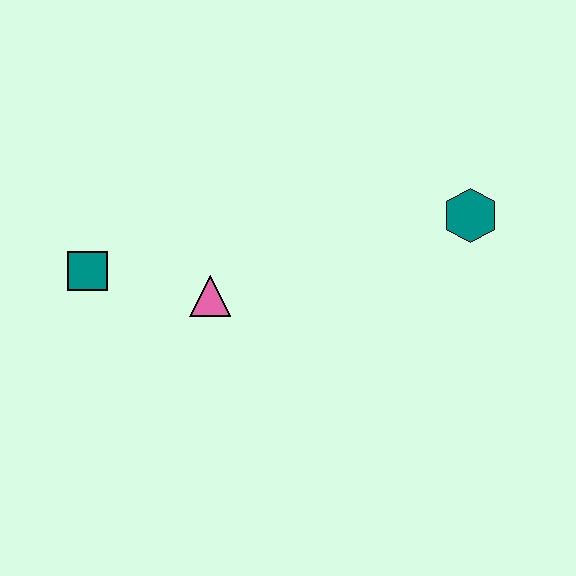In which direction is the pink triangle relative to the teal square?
The pink triangle is to the right of the teal square.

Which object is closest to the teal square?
The pink triangle is closest to the teal square.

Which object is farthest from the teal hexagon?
The teal square is farthest from the teal hexagon.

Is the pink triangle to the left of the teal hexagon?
Yes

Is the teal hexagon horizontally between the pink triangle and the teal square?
No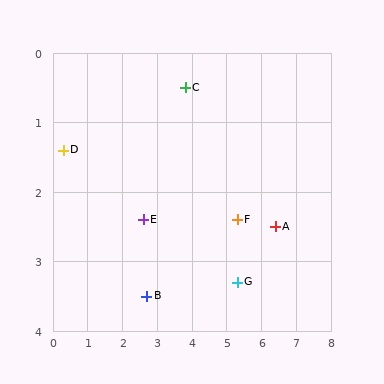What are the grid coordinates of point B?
Point B is at approximately (2.7, 3.5).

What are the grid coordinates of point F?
Point F is at approximately (5.3, 2.4).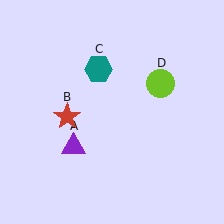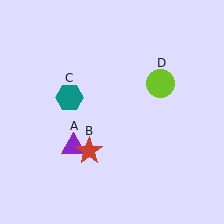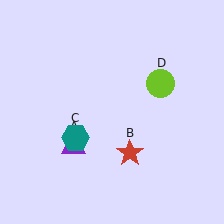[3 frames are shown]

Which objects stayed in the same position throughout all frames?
Purple triangle (object A) and lime circle (object D) remained stationary.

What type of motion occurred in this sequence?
The red star (object B), teal hexagon (object C) rotated counterclockwise around the center of the scene.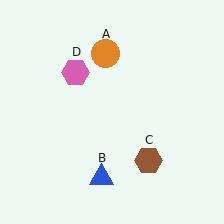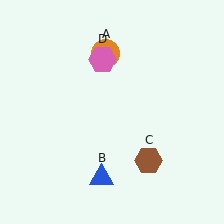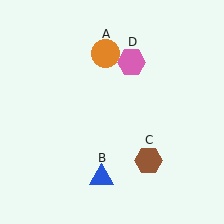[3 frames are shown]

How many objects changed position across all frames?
1 object changed position: pink hexagon (object D).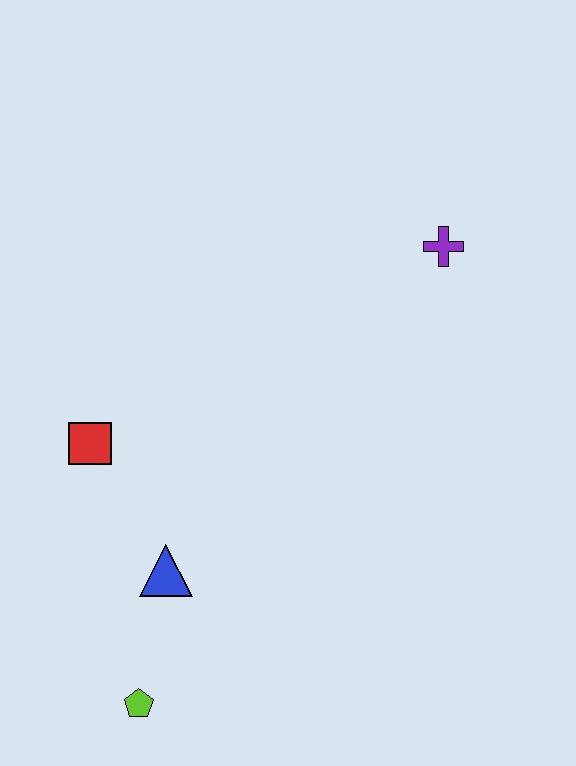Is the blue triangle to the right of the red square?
Yes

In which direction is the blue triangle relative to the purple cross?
The blue triangle is below the purple cross.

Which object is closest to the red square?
The blue triangle is closest to the red square.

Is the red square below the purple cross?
Yes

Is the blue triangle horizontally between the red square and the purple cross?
Yes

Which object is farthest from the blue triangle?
The purple cross is farthest from the blue triangle.